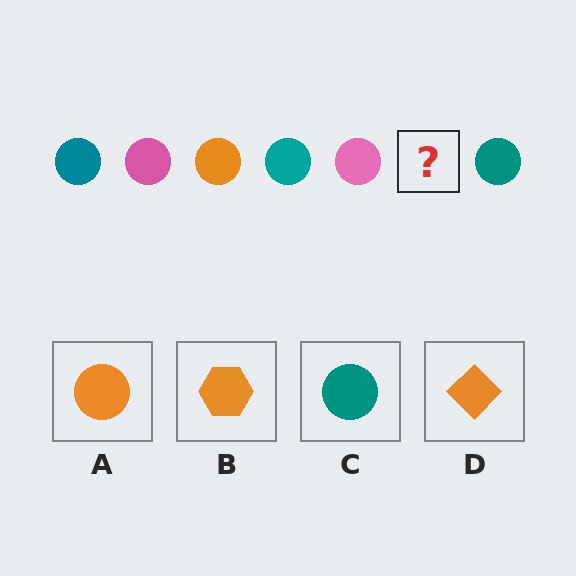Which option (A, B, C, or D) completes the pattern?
A.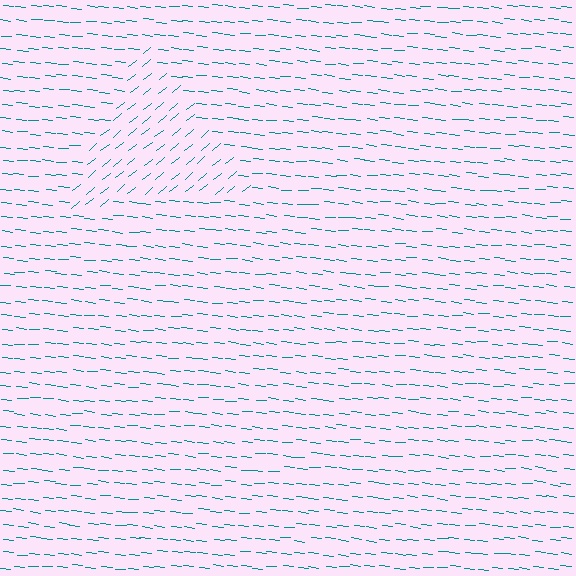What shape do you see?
I see a triangle.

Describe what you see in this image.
The image is filled with small teal line segments. A triangle region in the image has lines oriented differently from the surrounding lines, creating a visible texture boundary.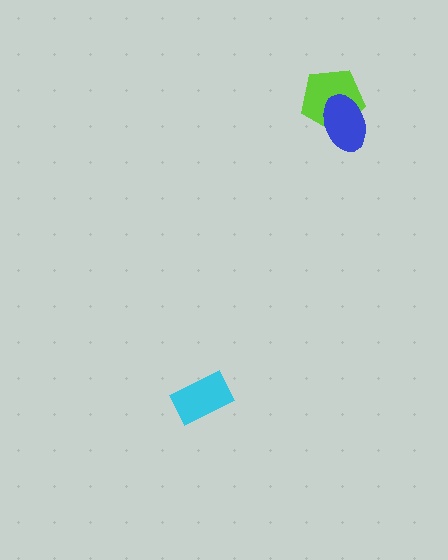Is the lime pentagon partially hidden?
Yes, it is partially covered by another shape.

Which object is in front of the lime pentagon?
The blue ellipse is in front of the lime pentagon.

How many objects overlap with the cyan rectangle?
0 objects overlap with the cyan rectangle.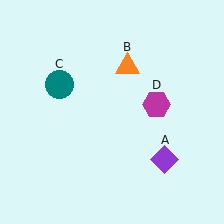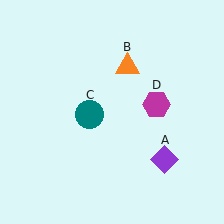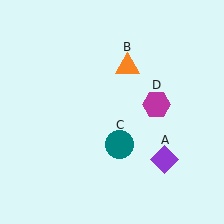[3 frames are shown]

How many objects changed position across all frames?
1 object changed position: teal circle (object C).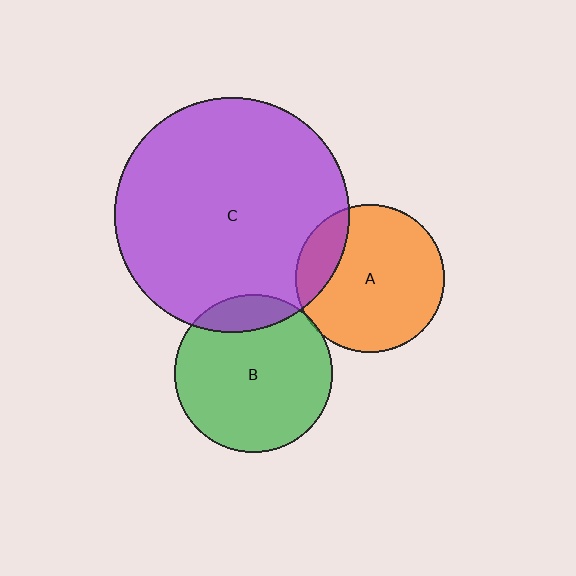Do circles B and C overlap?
Yes.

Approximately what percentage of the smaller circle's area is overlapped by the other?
Approximately 15%.